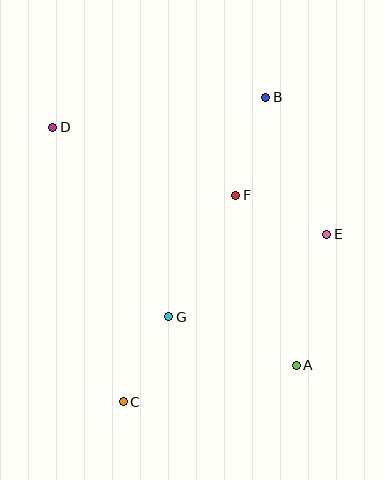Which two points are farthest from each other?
Points A and D are farthest from each other.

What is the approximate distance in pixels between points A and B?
The distance between A and B is approximately 269 pixels.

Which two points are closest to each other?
Points C and G are closest to each other.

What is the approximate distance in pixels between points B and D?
The distance between B and D is approximately 215 pixels.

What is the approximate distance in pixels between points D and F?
The distance between D and F is approximately 195 pixels.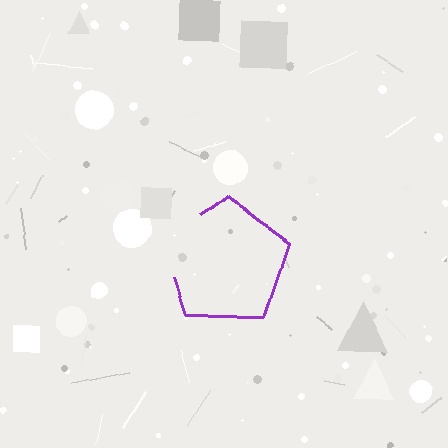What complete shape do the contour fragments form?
The contour fragments form a pentagon.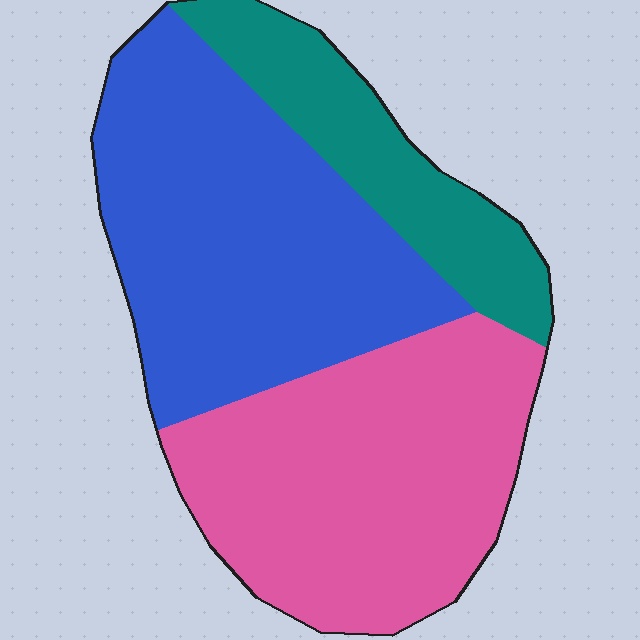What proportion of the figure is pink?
Pink takes up about two fifths (2/5) of the figure.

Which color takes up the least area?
Teal, at roughly 20%.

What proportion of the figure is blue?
Blue covers 42% of the figure.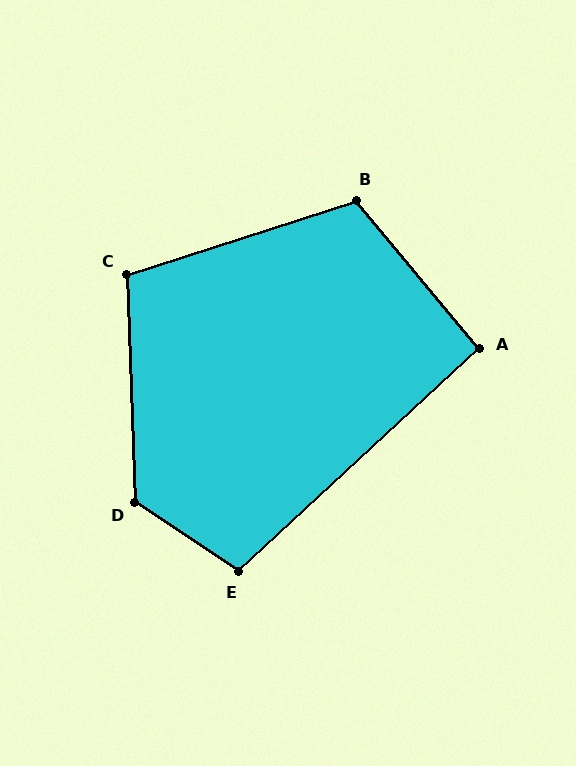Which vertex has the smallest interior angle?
A, at approximately 93 degrees.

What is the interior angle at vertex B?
Approximately 112 degrees (obtuse).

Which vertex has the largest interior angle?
D, at approximately 125 degrees.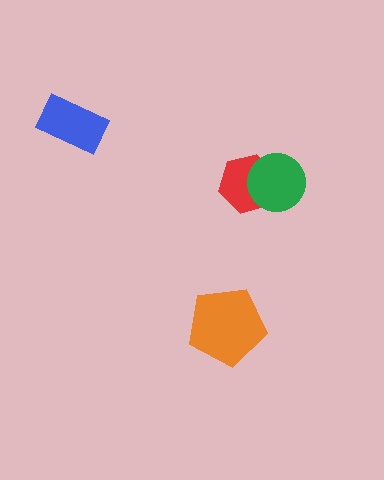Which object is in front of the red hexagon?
The green circle is in front of the red hexagon.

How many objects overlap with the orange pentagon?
0 objects overlap with the orange pentagon.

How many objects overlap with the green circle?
1 object overlaps with the green circle.